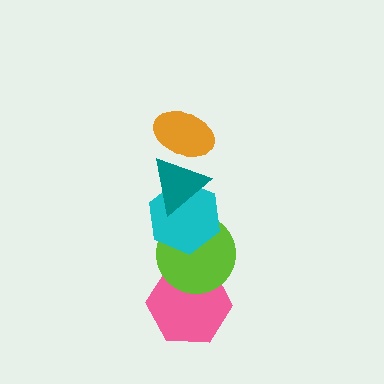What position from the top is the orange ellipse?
The orange ellipse is 1st from the top.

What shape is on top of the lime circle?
The cyan hexagon is on top of the lime circle.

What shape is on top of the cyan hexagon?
The teal triangle is on top of the cyan hexagon.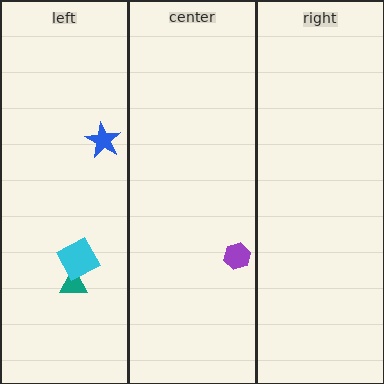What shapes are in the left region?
The blue star, the teal triangle, the cyan square.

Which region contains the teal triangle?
The left region.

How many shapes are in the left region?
3.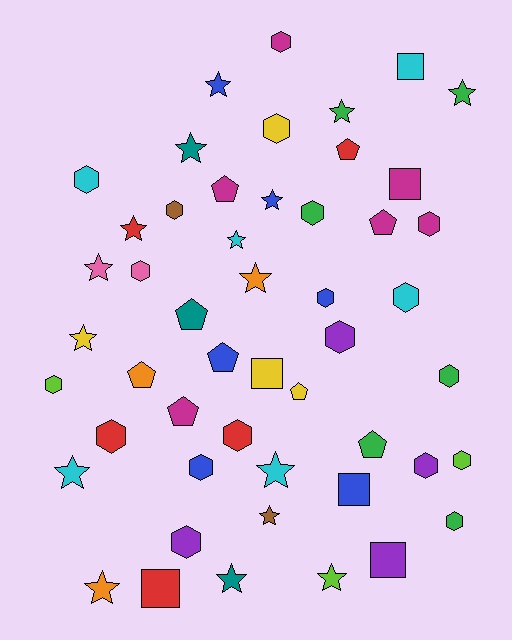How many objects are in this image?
There are 50 objects.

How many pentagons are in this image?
There are 9 pentagons.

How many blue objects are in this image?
There are 6 blue objects.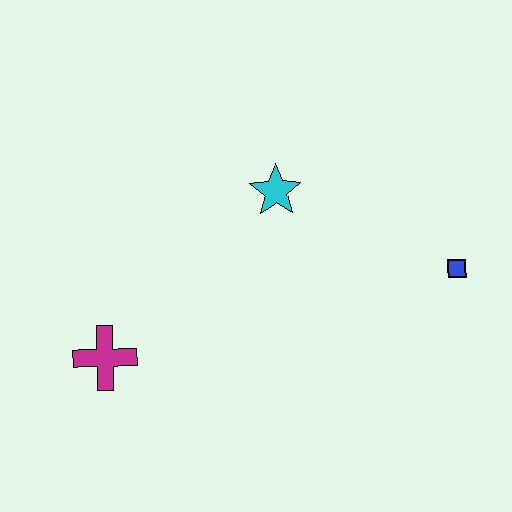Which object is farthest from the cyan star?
The magenta cross is farthest from the cyan star.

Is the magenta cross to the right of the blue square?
No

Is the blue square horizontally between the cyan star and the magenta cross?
No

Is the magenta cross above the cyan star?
No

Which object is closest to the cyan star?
The blue square is closest to the cyan star.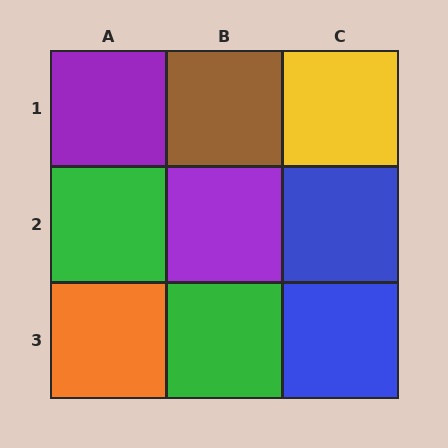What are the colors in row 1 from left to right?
Purple, brown, yellow.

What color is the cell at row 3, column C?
Blue.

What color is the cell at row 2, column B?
Purple.